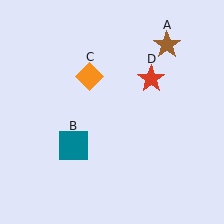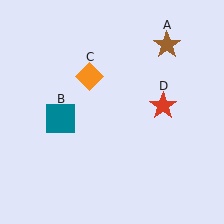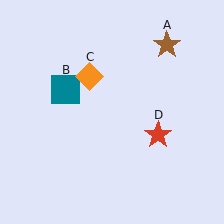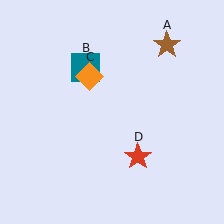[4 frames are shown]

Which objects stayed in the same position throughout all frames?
Brown star (object A) and orange diamond (object C) remained stationary.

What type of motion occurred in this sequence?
The teal square (object B), red star (object D) rotated clockwise around the center of the scene.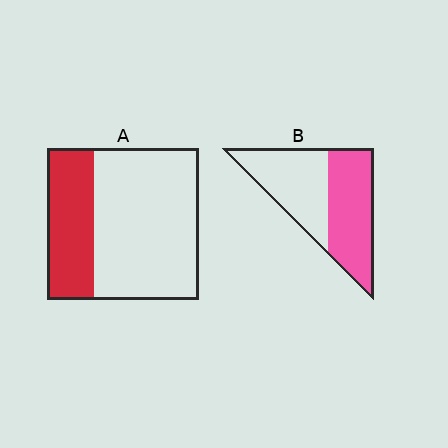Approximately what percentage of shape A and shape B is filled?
A is approximately 30% and B is approximately 50%.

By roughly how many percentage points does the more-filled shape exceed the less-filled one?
By roughly 20 percentage points (B over A).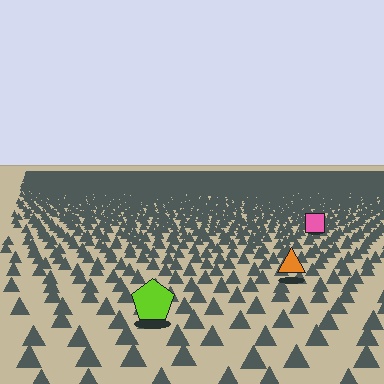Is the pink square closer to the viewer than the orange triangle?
No. The orange triangle is closer — you can tell from the texture gradient: the ground texture is coarser near it.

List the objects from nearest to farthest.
From nearest to farthest: the lime pentagon, the orange triangle, the pink square.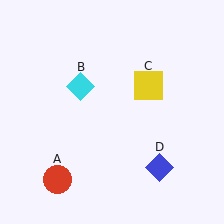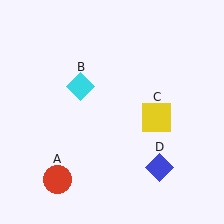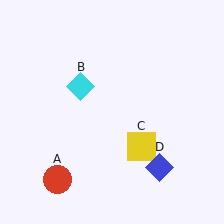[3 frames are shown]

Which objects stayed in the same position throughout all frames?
Red circle (object A) and cyan diamond (object B) and blue diamond (object D) remained stationary.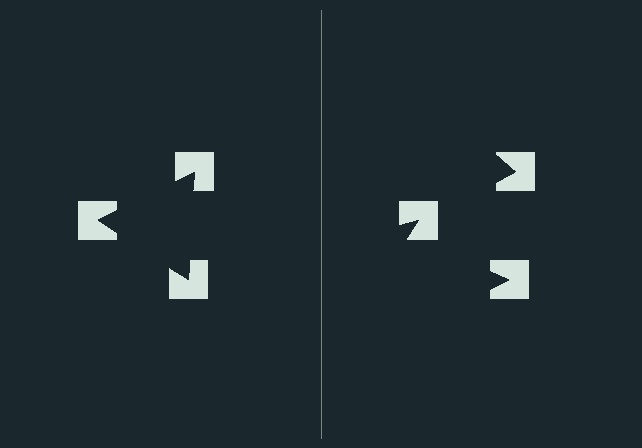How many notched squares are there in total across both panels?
6 — 3 on each side.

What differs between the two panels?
The notched squares are positioned identically on both sides; only the wedge orientations differ. On the left they align to a triangle; on the right they are misaligned.